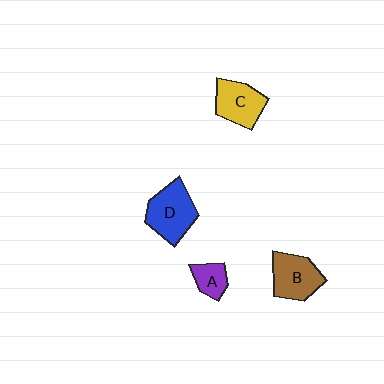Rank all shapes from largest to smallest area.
From largest to smallest: D (blue), B (brown), C (yellow), A (purple).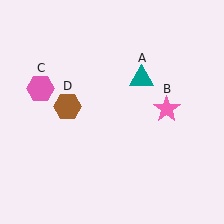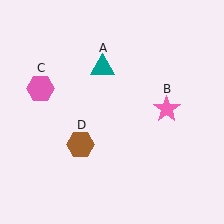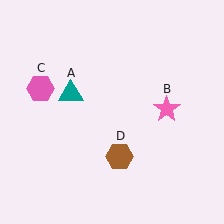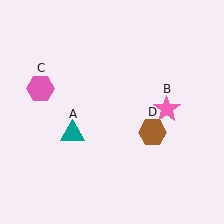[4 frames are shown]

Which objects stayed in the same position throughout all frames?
Pink star (object B) and pink hexagon (object C) remained stationary.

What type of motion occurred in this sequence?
The teal triangle (object A), brown hexagon (object D) rotated counterclockwise around the center of the scene.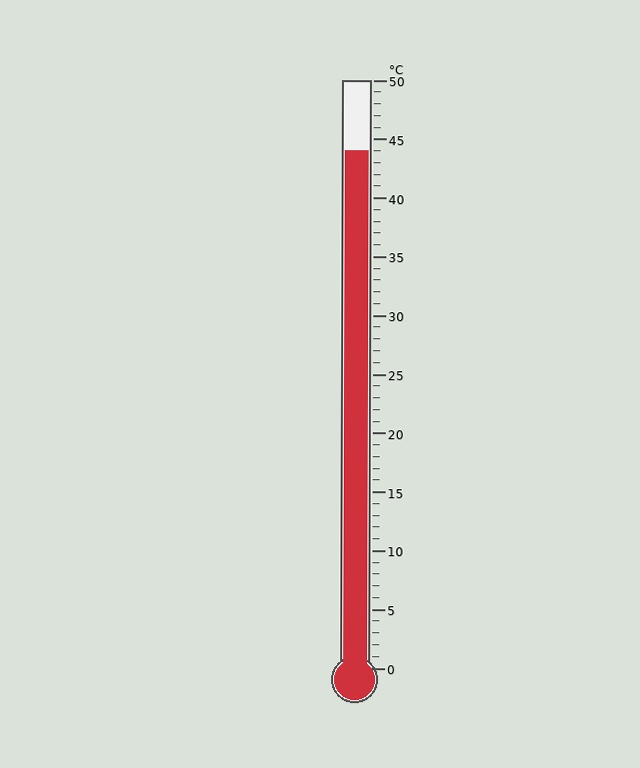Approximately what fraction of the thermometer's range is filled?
The thermometer is filled to approximately 90% of its range.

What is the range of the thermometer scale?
The thermometer scale ranges from 0°C to 50°C.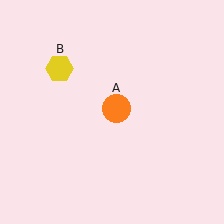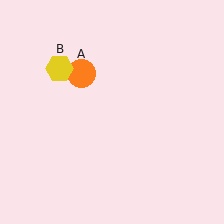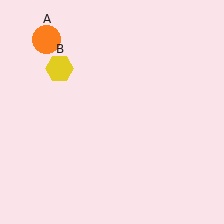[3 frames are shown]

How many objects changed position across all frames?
1 object changed position: orange circle (object A).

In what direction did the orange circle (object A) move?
The orange circle (object A) moved up and to the left.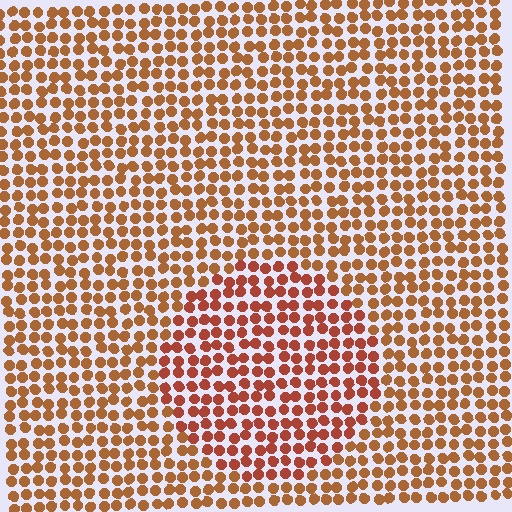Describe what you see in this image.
The image is filled with small brown elements in a uniform arrangement. A circle-shaped region is visible where the elements are tinted to a slightly different hue, forming a subtle color boundary.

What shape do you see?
I see a circle.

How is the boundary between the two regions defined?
The boundary is defined purely by a slight shift in hue (about 19 degrees). Spacing, size, and orientation are identical on both sides.